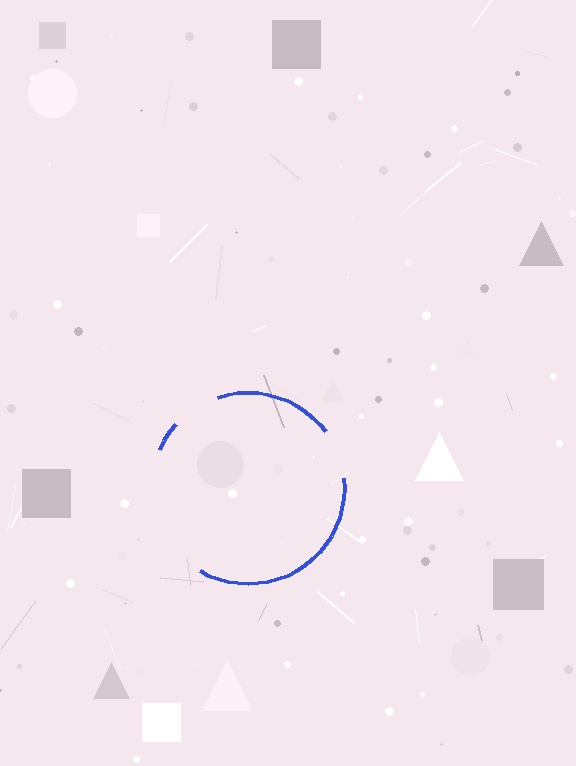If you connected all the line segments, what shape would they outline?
They would outline a circle.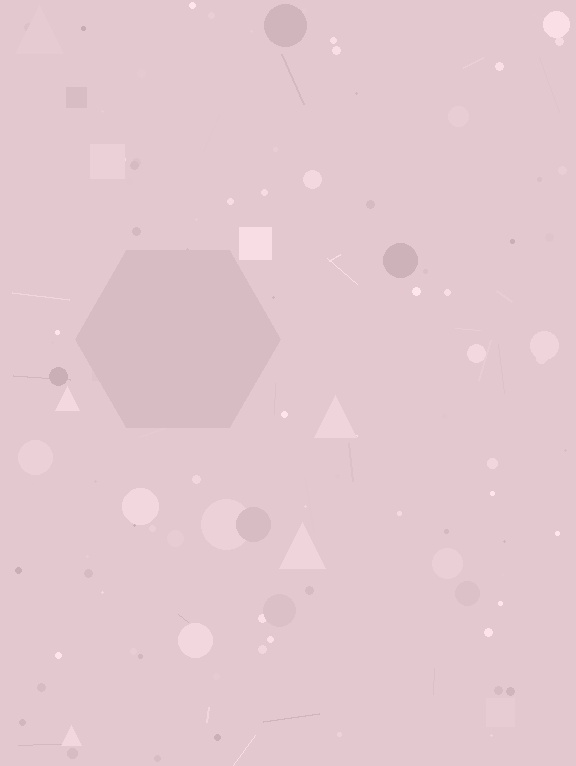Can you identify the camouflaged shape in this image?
The camouflaged shape is a hexagon.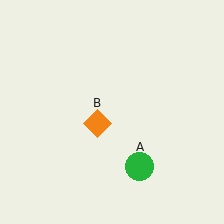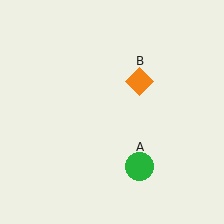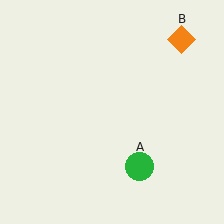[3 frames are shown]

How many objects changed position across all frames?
1 object changed position: orange diamond (object B).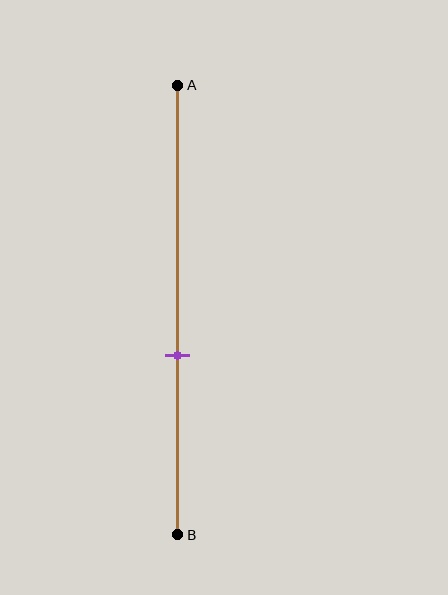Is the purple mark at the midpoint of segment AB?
No, the mark is at about 60% from A, not at the 50% midpoint.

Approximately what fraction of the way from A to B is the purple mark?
The purple mark is approximately 60% of the way from A to B.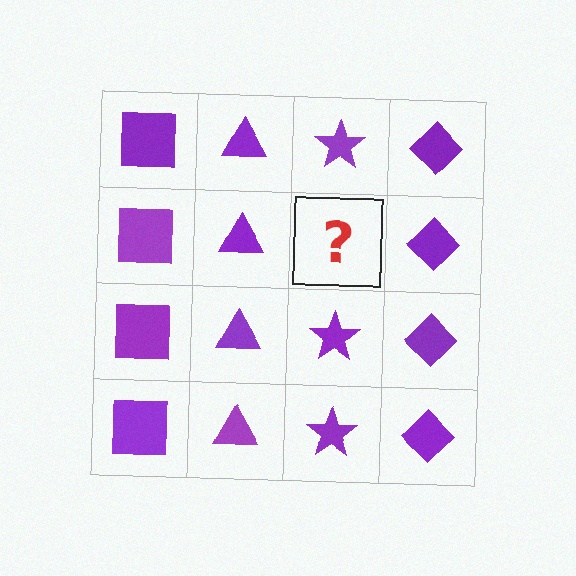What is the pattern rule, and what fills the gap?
The rule is that each column has a consistent shape. The gap should be filled with a purple star.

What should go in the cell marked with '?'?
The missing cell should contain a purple star.